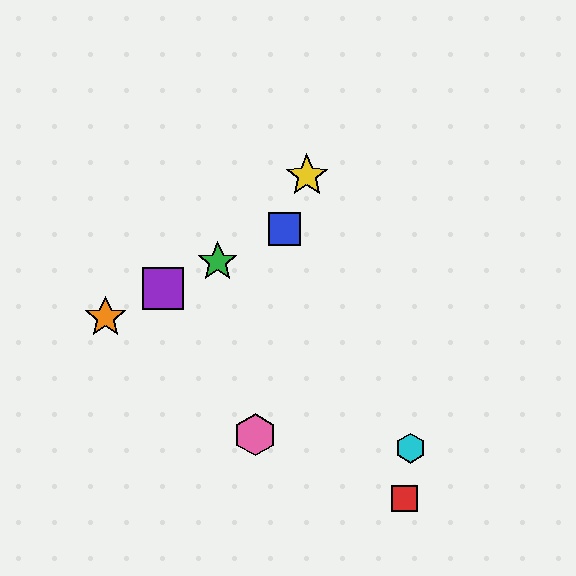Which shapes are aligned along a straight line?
The blue square, the green star, the purple square, the orange star are aligned along a straight line.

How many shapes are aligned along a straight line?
4 shapes (the blue square, the green star, the purple square, the orange star) are aligned along a straight line.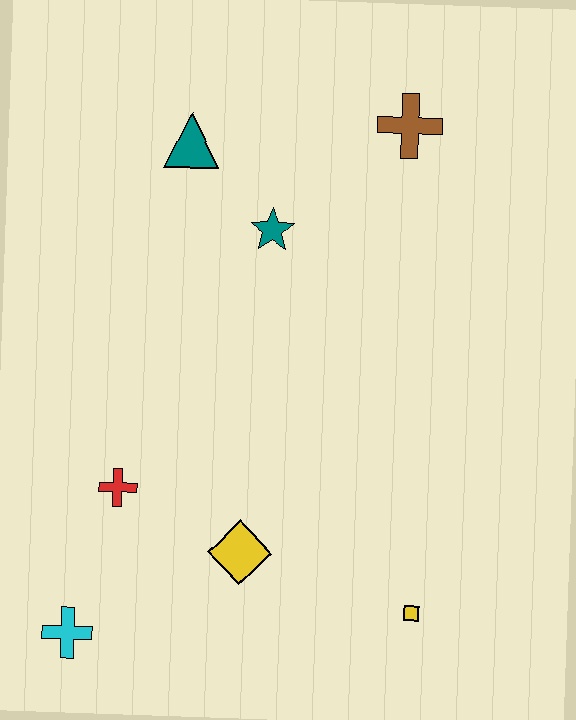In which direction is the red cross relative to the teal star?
The red cross is below the teal star.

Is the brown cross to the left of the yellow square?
Yes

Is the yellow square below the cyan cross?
No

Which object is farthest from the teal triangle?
The yellow square is farthest from the teal triangle.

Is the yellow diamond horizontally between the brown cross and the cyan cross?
Yes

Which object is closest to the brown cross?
The teal star is closest to the brown cross.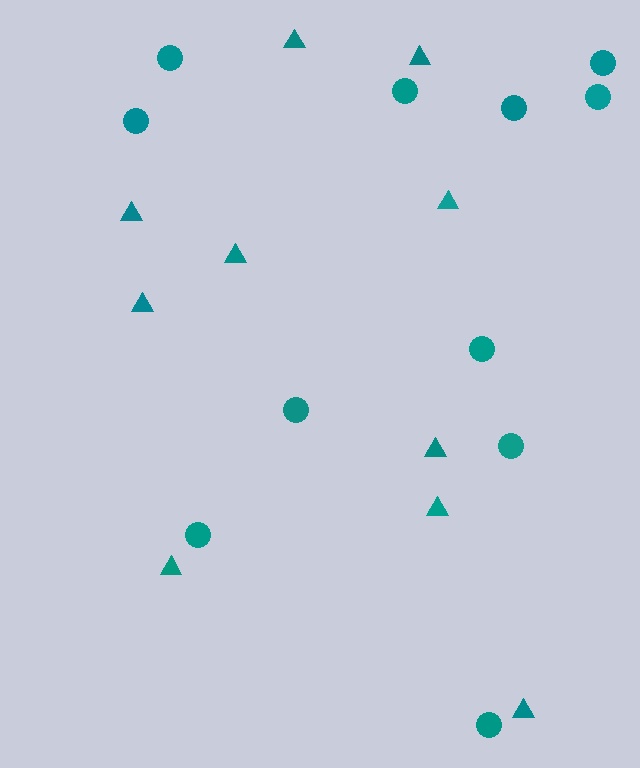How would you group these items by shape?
There are 2 groups: one group of triangles (10) and one group of circles (11).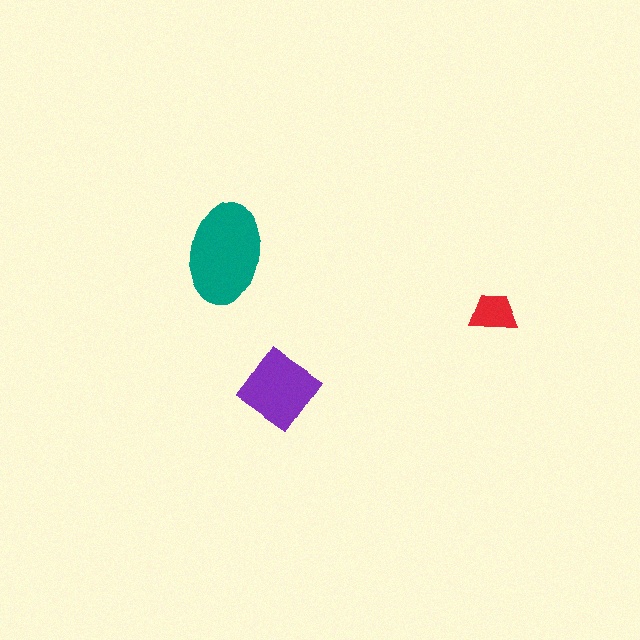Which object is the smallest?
The red trapezoid.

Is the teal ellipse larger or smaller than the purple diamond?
Larger.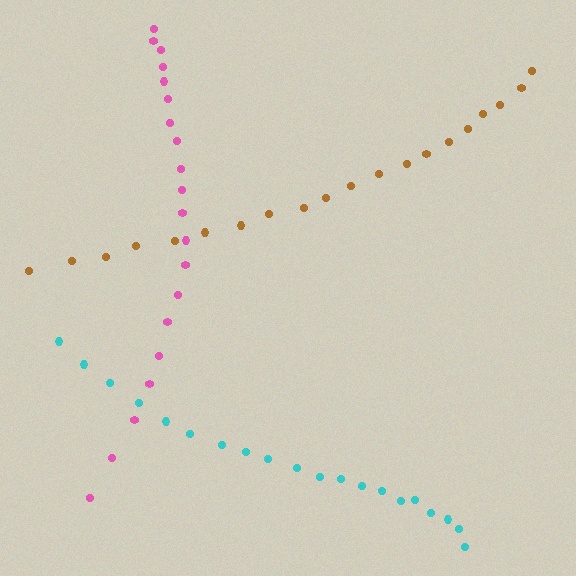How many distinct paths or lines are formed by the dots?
There are 3 distinct paths.